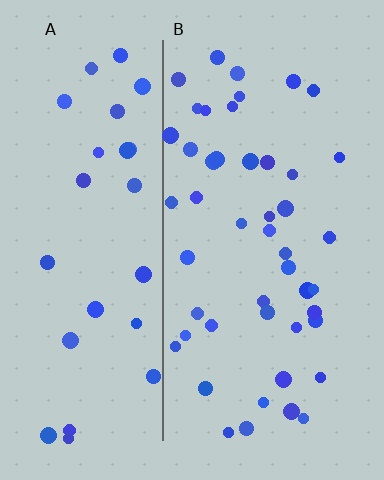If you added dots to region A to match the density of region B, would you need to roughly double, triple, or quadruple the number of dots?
Approximately double.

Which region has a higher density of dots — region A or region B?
B (the right).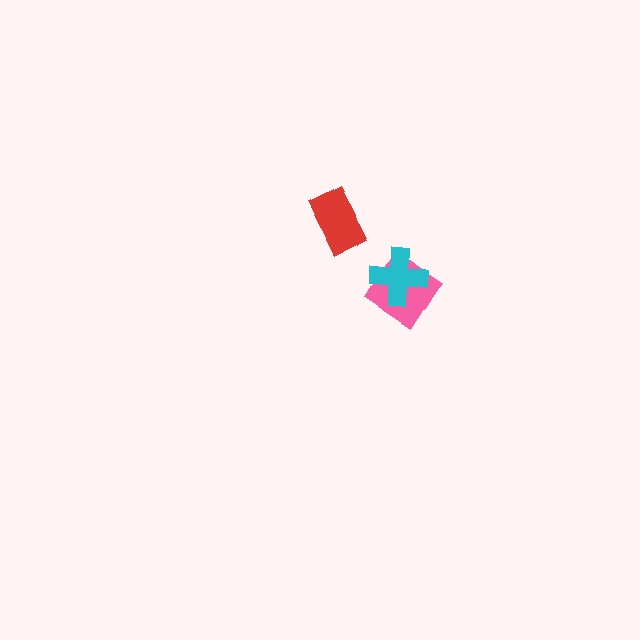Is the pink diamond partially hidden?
Yes, it is partially covered by another shape.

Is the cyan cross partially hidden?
No, no other shape covers it.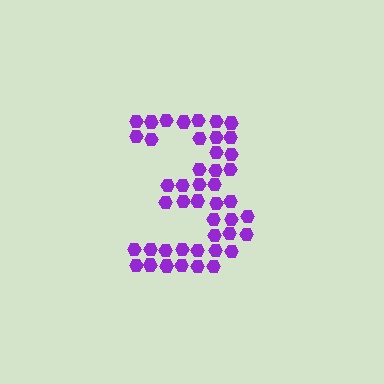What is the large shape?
The large shape is the digit 3.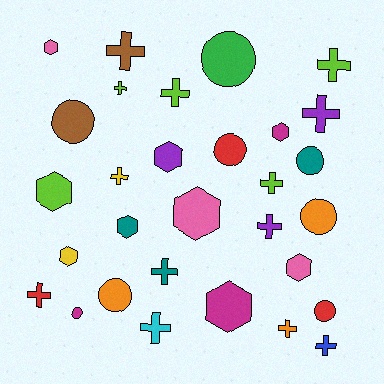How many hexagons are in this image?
There are 9 hexagons.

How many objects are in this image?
There are 30 objects.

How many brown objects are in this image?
There are 2 brown objects.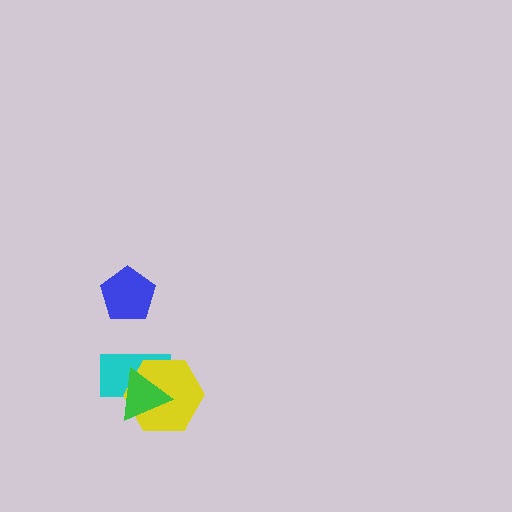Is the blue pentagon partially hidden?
No, no other shape covers it.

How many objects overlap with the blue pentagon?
0 objects overlap with the blue pentagon.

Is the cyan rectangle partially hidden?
Yes, it is partially covered by another shape.